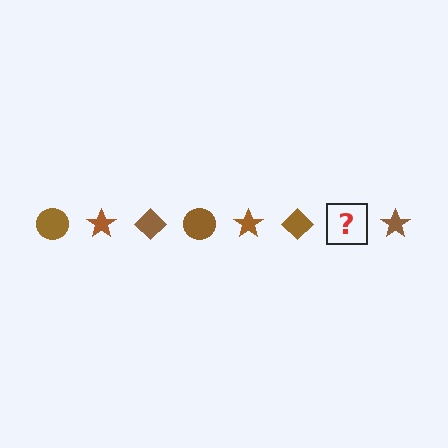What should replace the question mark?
The question mark should be replaced with a brown circle.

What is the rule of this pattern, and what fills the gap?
The rule is that the pattern cycles through circle, star, diamond shapes in brown. The gap should be filled with a brown circle.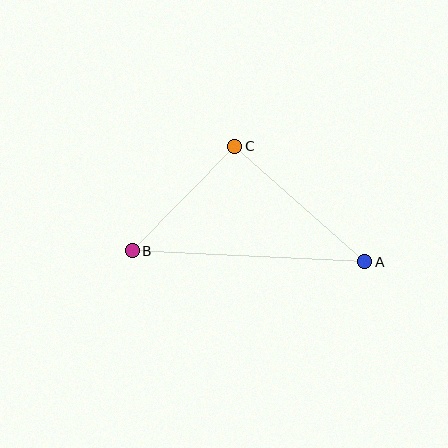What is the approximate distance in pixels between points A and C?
The distance between A and C is approximately 174 pixels.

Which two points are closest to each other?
Points B and C are closest to each other.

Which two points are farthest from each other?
Points A and B are farthest from each other.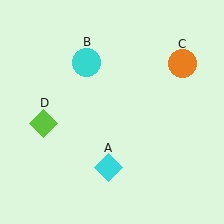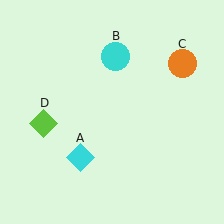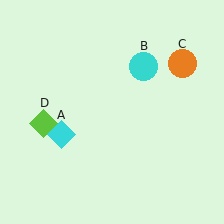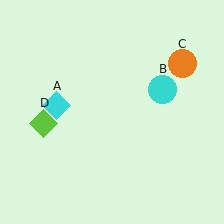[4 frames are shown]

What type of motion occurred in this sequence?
The cyan diamond (object A), cyan circle (object B) rotated clockwise around the center of the scene.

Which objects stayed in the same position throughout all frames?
Orange circle (object C) and lime diamond (object D) remained stationary.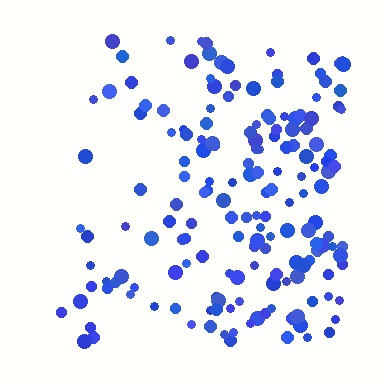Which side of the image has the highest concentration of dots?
The right.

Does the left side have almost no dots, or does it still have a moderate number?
Still a moderate number, just noticeably fewer than the right.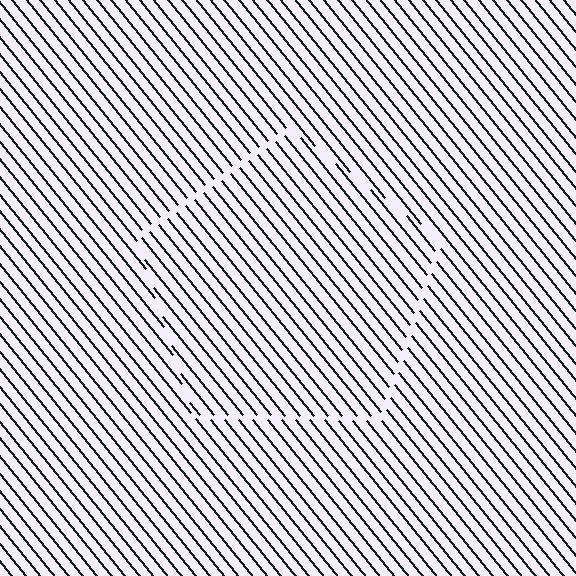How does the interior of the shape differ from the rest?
The interior of the shape contains the same grating, shifted by half a period — the contour is defined by the phase discontinuity where line-ends from the inner and outer gratings abut.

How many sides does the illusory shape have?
5 sides — the line-ends trace a pentagon.